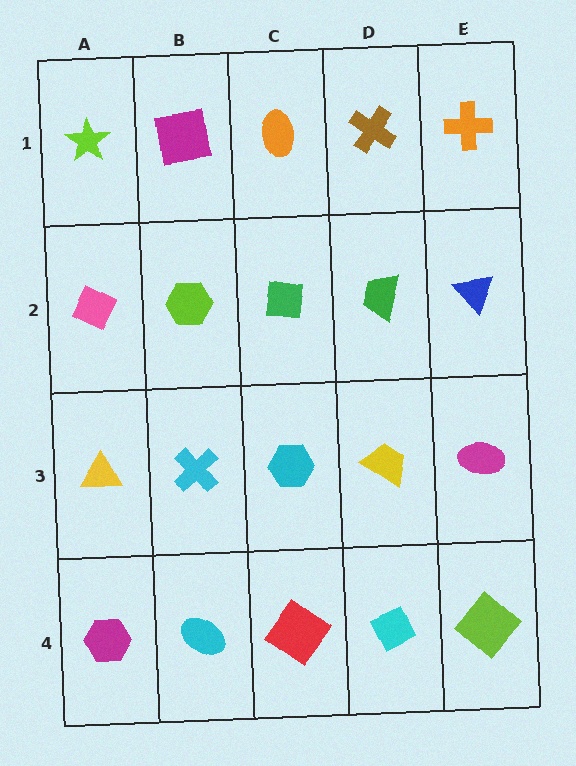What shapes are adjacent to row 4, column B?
A cyan cross (row 3, column B), a magenta hexagon (row 4, column A), a red diamond (row 4, column C).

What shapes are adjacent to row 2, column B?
A magenta square (row 1, column B), a cyan cross (row 3, column B), a pink diamond (row 2, column A), a green square (row 2, column C).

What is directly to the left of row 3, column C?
A cyan cross.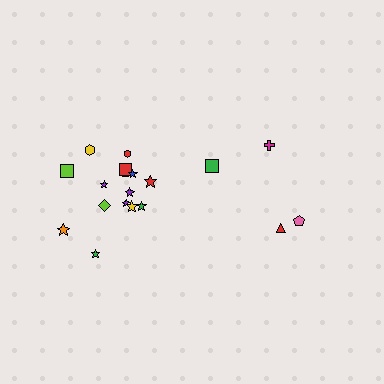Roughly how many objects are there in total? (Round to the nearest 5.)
Roughly 20 objects in total.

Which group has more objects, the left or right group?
The left group.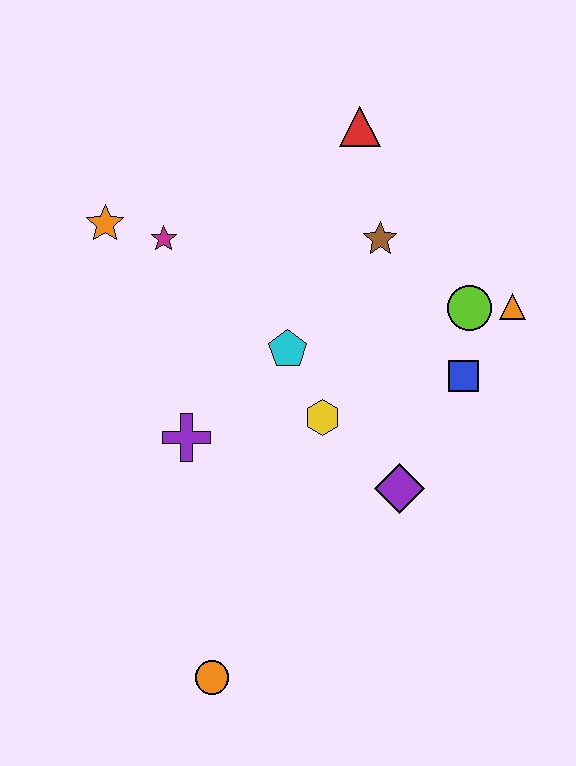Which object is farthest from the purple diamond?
The orange star is farthest from the purple diamond.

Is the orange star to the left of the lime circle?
Yes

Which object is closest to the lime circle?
The orange triangle is closest to the lime circle.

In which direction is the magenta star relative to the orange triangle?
The magenta star is to the left of the orange triangle.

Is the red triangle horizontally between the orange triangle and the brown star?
No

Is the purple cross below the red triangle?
Yes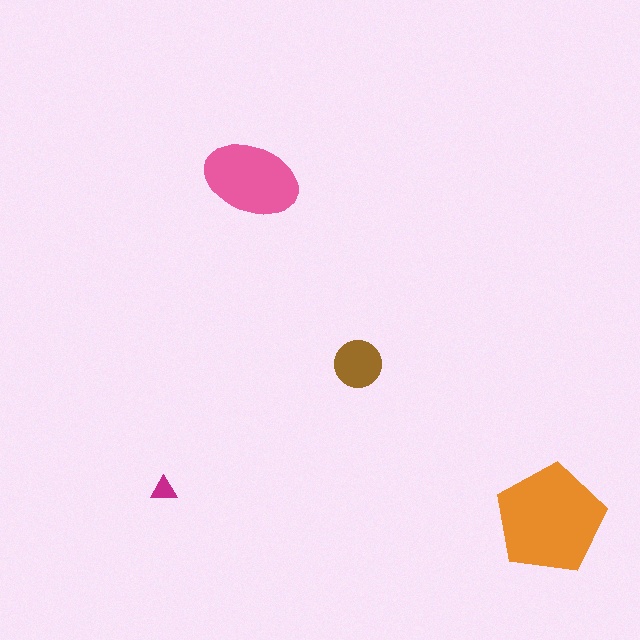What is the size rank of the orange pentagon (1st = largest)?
1st.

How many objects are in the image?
There are 4 objects in the image.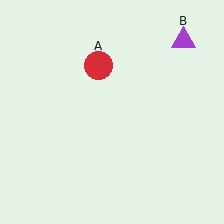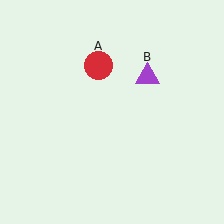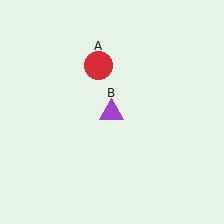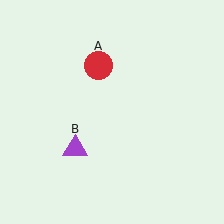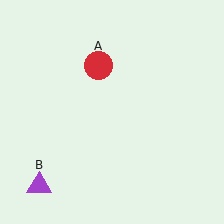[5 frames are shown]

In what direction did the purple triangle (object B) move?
The purple triangle (object B) moved down and to the left.